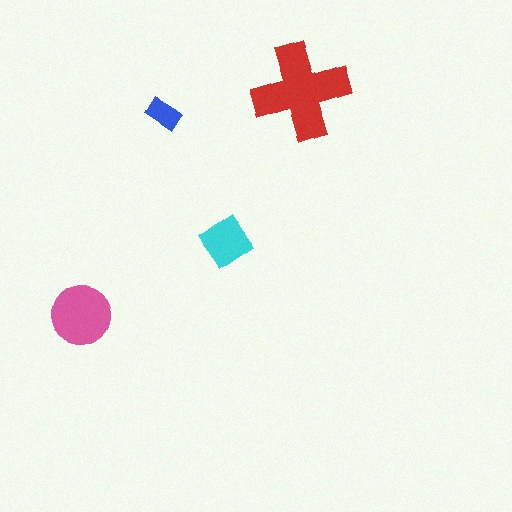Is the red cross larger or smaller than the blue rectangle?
Larger.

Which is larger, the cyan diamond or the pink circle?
The pink circle.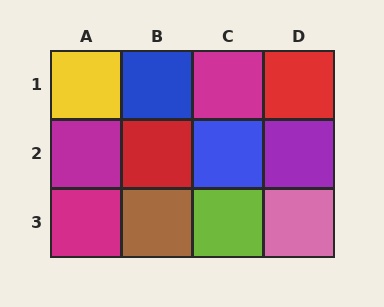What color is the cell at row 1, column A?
Yellow.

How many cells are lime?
1 cell is lime.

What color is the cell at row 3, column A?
Magenta.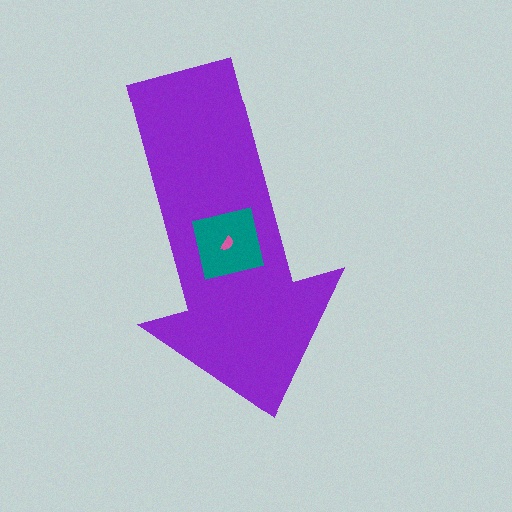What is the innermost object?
The pink semicircle.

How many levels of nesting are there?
3.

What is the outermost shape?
The purple arrow.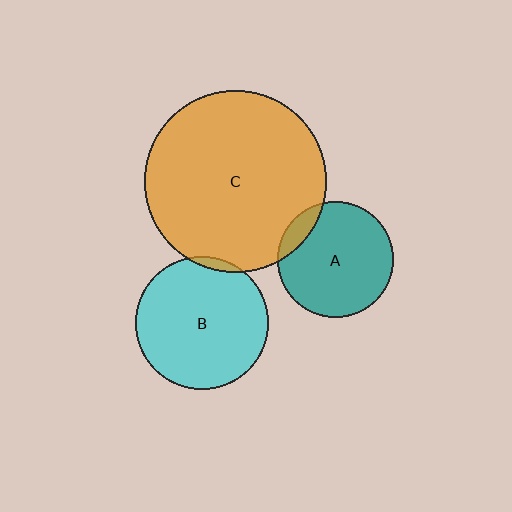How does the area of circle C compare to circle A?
Approximately 2.5 times.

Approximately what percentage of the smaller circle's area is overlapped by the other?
Approximately 5%.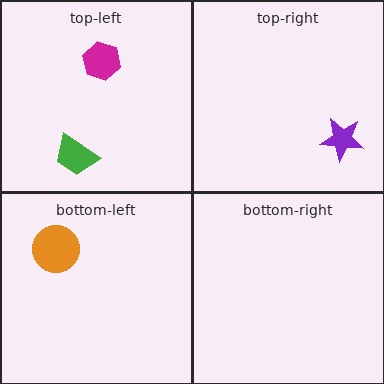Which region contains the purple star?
The top-right region.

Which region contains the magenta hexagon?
The top-left region.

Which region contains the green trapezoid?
The top-left region.